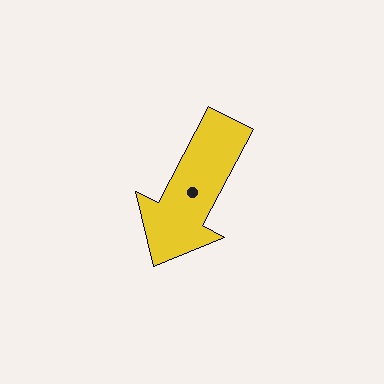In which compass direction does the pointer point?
Southwest.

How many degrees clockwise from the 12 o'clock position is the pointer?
Approximately 208 degrees.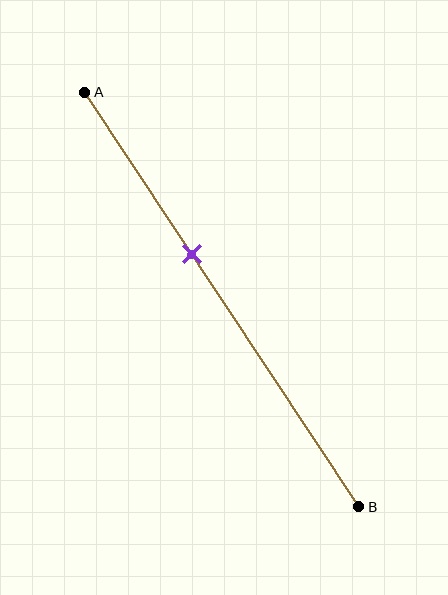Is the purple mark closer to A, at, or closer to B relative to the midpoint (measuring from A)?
The purple mark is closer to point A than the midpoint of segment AB.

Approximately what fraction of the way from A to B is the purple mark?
The purple mark is approximately 40% of the way from A to B.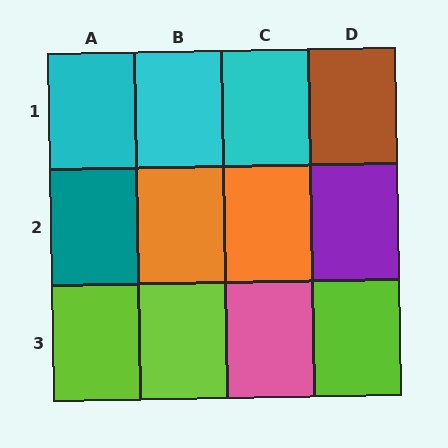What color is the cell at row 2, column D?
Purple.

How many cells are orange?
2 cells are orange.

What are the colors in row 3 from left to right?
Lime, lime, pink, lime.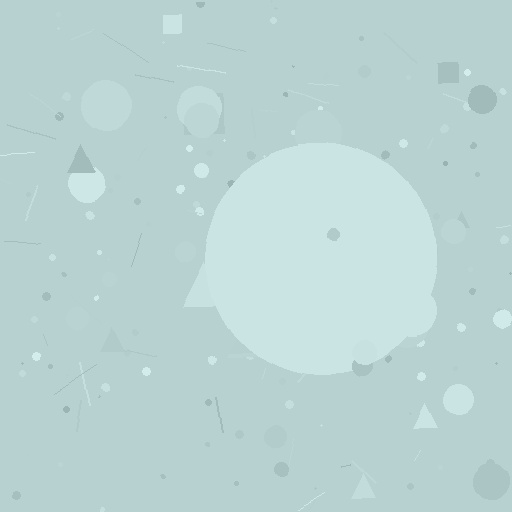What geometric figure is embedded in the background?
A circle is embedded in the background.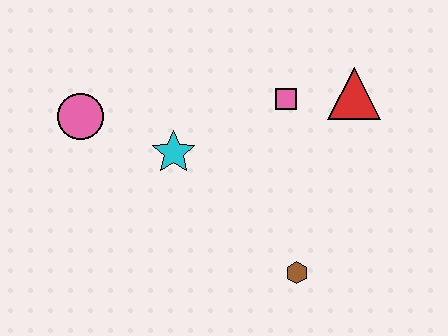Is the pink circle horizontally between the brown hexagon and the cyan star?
No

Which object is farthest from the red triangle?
The pink circle is farthest from the red triangle.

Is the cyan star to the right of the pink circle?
Yes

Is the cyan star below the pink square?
Yes